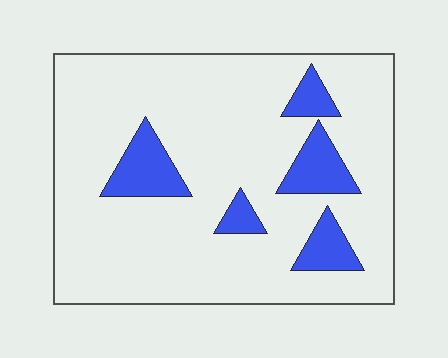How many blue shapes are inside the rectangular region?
5.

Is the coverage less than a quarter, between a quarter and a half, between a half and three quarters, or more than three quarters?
Less than a quarter.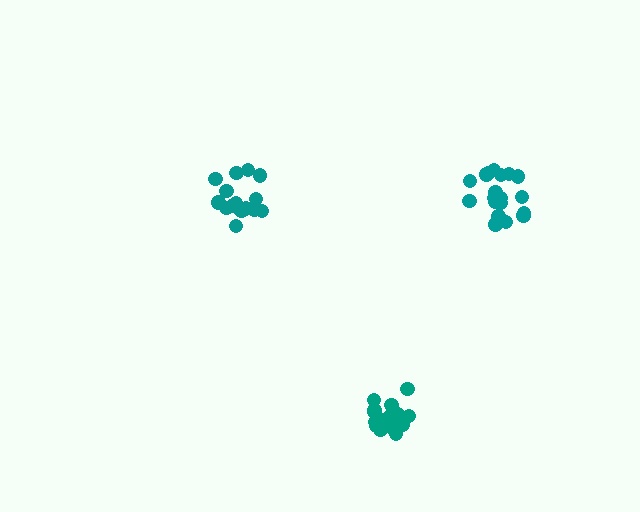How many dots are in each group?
Group 1: 20 dots, Group 2: 21 dots, Group 3: 17 dots (58 total).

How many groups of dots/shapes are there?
There are 3 groups.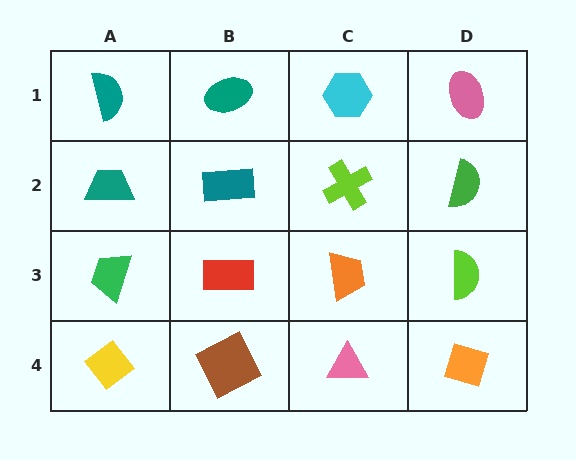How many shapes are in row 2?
4 shapes.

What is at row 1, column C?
A cyan hexagon.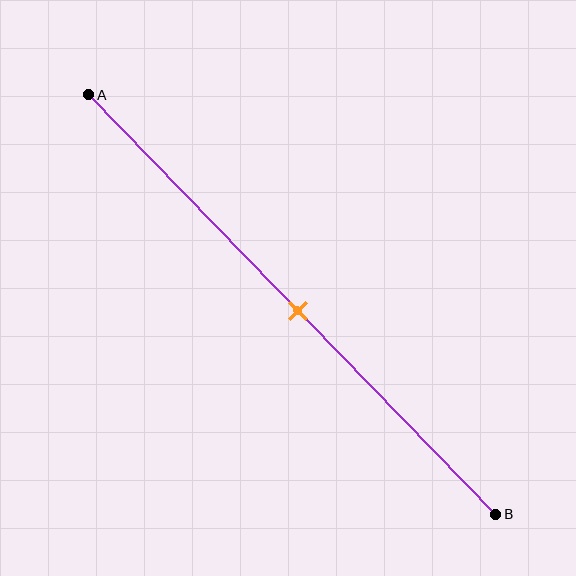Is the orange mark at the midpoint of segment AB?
Yes, the mark is approximately at the midpoint.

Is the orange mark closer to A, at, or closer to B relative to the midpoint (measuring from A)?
The orange mark is approximately at the midpoint of segment AB.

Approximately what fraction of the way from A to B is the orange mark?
The orange mark is approximately 50% of the way from A to B.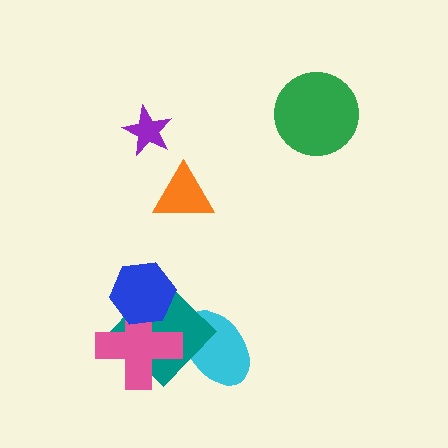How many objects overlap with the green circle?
0 objects overlap with the green circle.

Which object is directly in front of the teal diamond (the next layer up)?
The pink cross is directly in front of the teal diamond.